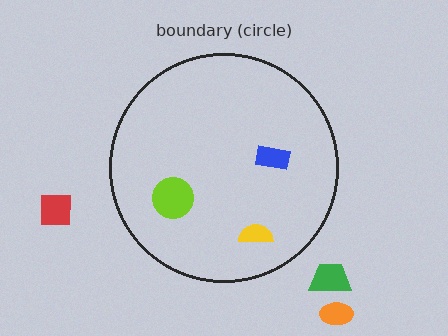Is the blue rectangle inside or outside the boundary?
Inside.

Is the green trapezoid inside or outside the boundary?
Outside.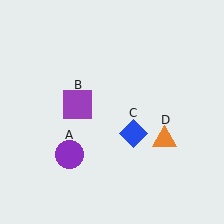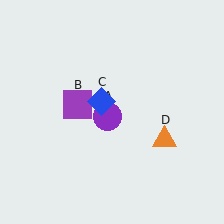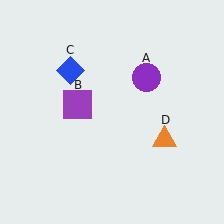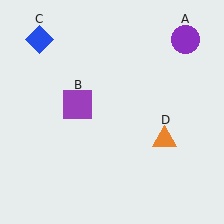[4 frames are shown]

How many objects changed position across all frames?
2 objects changed position: purple circle (object A), blue diamond (object C).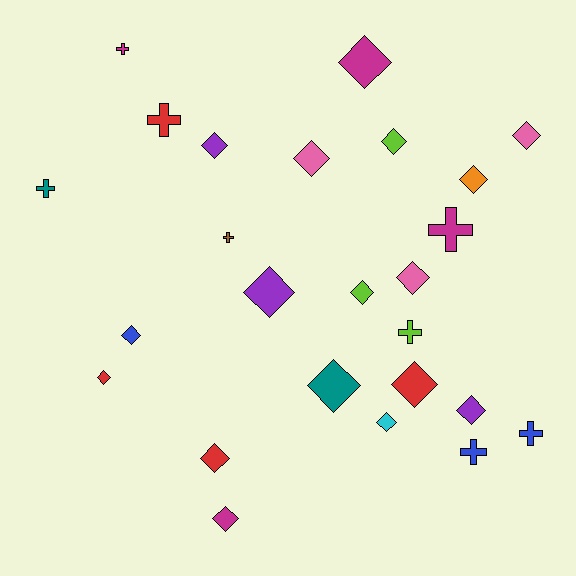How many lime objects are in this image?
There are 3 lime objects.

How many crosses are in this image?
There are 8 crosses.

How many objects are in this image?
There are 25 objects.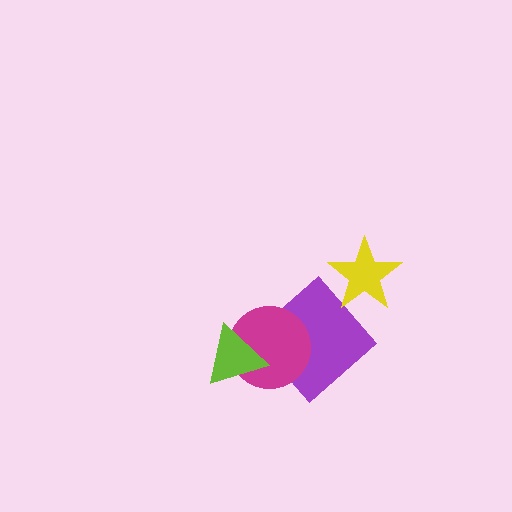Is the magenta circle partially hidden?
Yes, it is partially covered by another shape.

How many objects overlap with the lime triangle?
1 object overlaps with the lime triangle.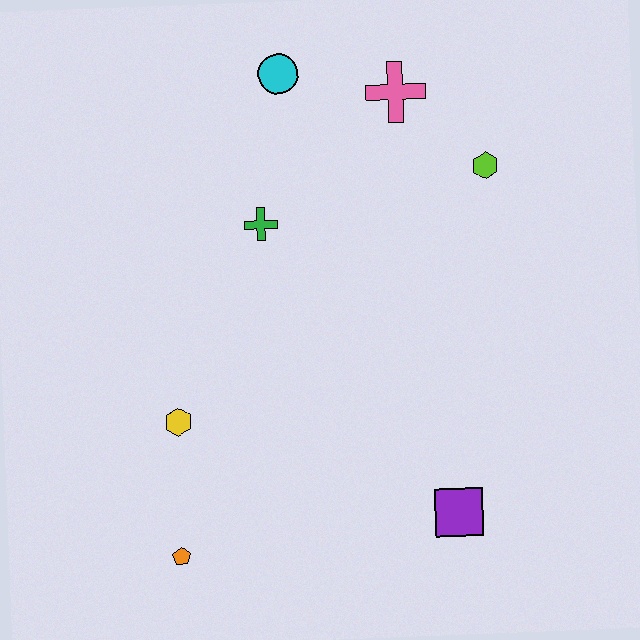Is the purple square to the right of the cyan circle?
Yes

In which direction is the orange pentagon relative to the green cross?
The orange pentagon is below the green cross.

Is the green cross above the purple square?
Yes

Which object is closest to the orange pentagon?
The yellow hexagon is closest to the orange pentagon.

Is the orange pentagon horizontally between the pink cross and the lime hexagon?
No